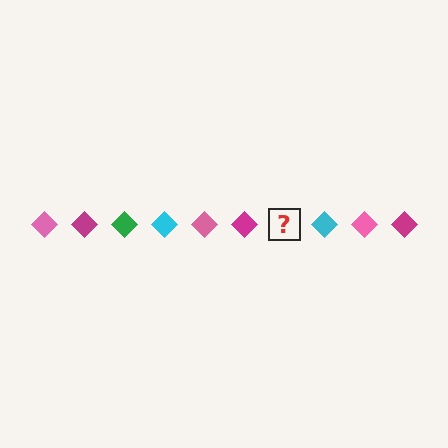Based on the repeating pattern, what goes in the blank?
The blank should be a green diamond.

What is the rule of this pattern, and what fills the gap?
The rule is that the pattern cycles through pink, magenta, green, cyan diamonds. The gap should be filled with a green diamond.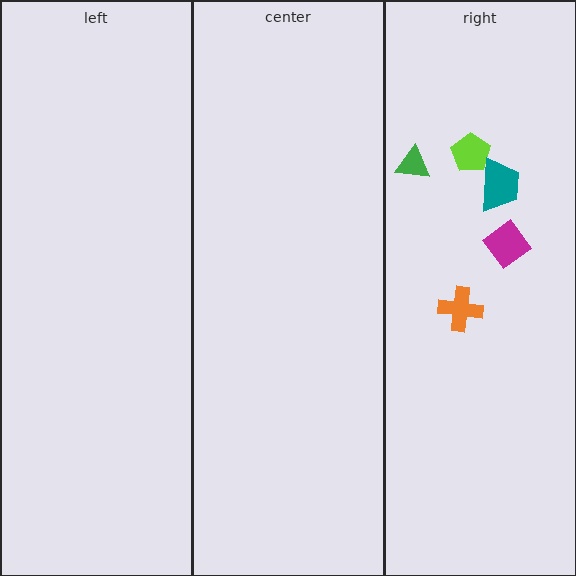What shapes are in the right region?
The magenta diamond, the orange cross, the lime pentagon, the green triangle, the teal trapezoid.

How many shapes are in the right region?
5.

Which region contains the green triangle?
The right region.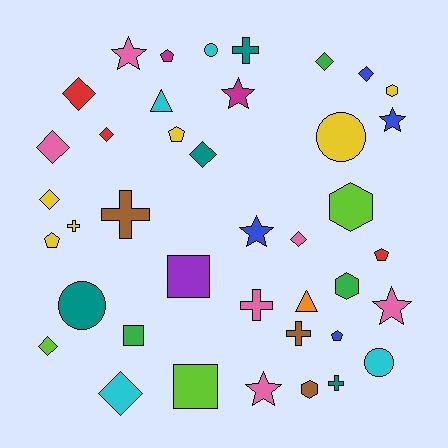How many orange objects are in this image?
There is 1 orange object.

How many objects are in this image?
There are 40 objects.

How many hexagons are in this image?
There are 4 hexagons.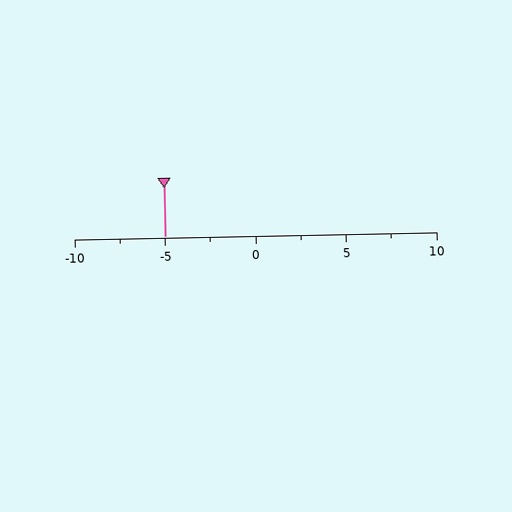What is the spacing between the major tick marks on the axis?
The major ticks are spaced 5 apart.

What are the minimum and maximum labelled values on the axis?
The axis runs from -10 to 10.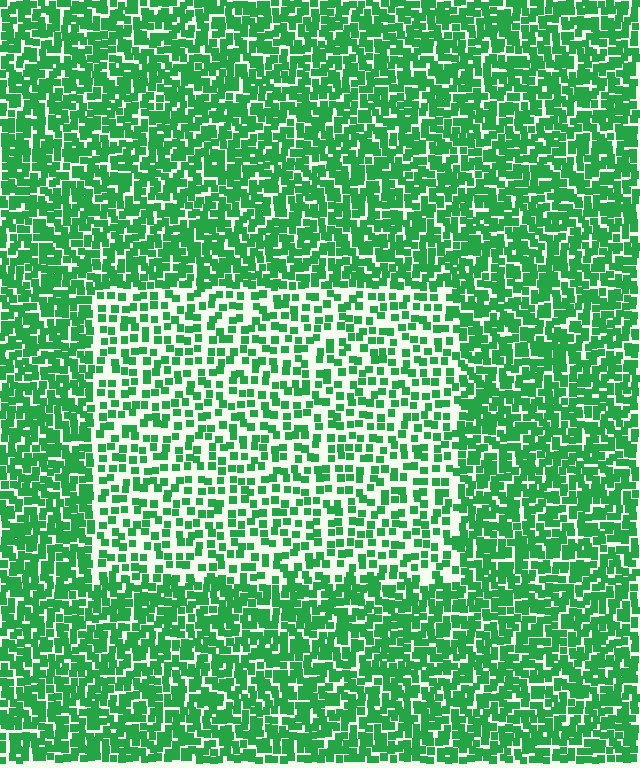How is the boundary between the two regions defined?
The boundary is defined by a change in element density (approximately 1.9x ratio). All elements are the same color, size, and shape.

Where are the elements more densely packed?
The elements are more densely packed outside the rectangle boundary.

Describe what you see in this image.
The image contains small green elements arranged at two different densities. A rectangle-shaped region is visible where the elements are less densely packed than the surrounding area.